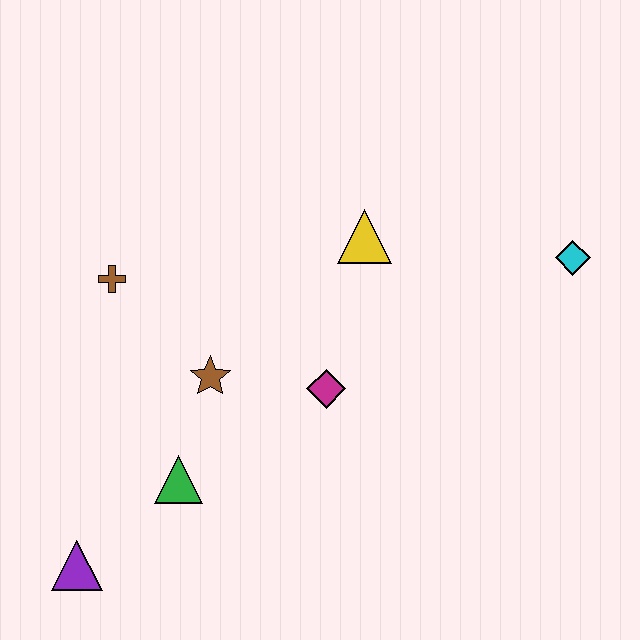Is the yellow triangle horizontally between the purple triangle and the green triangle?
No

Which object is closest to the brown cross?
The brown star is closest to the brown cross.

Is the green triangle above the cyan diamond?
No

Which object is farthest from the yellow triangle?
The purple triangle is farthest from the yellow triangle.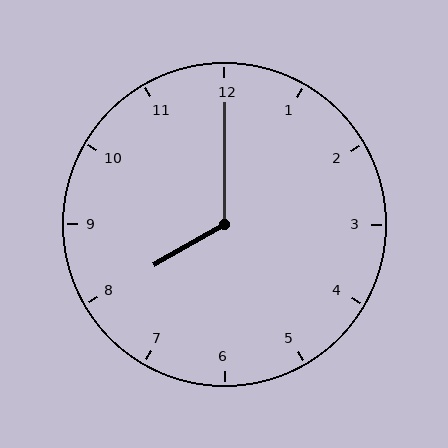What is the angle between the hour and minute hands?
Approximately 120 degrees.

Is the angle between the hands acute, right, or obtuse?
It is obtuse.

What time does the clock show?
8:00.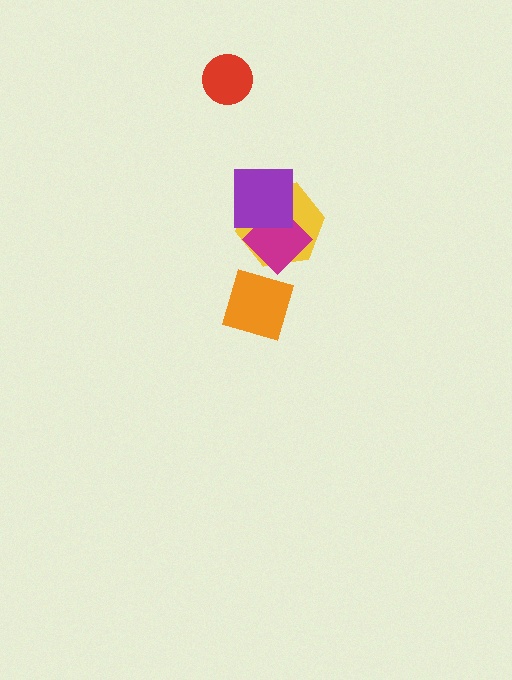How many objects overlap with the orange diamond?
0 objects overlap with the orange diamond.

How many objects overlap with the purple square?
2 objects overlap with the purple square.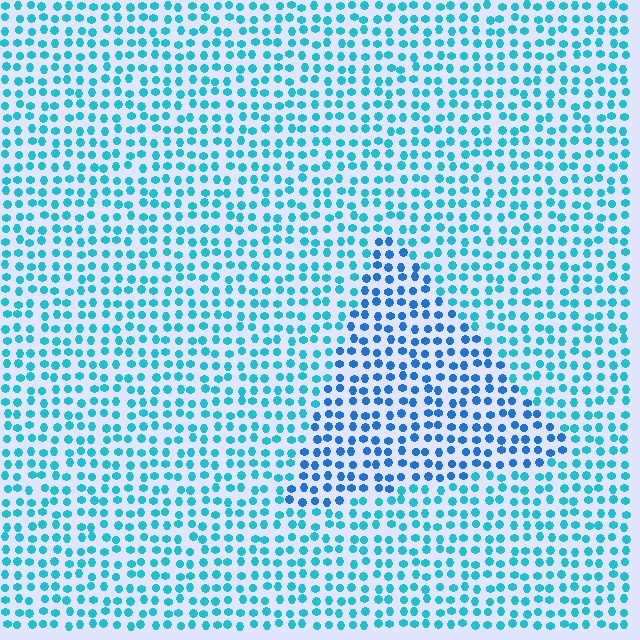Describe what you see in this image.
The image is filled with small cyan elements in a uniform arrangement. A triangle-shaped region is visible where the elements are tinted to a slightly different hue, forming a subtle color boundary.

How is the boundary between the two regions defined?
The boundary is defined purely by a slight shift in hue (about 26 degrees). Spacing, size, and orientation are identical on both sides.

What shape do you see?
I see a triangle.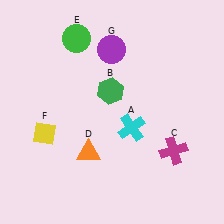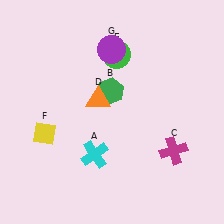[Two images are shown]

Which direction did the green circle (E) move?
The green circle (E) moved right.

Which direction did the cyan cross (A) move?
The cyan cross (A) moved left.